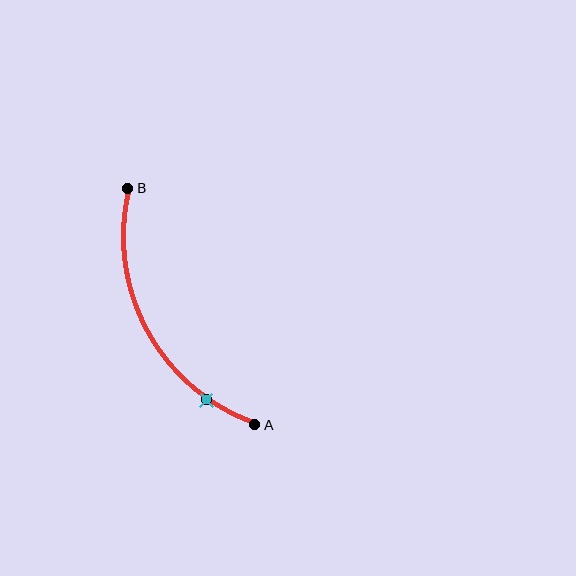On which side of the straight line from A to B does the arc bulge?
The arc bulges to the left of the straight line connecting A and B.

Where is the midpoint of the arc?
The arc midpoint is the point on the curve farthest from the straight line joining A and B. It sits to the left of that line.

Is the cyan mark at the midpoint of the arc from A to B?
No. The cyan mark lies on the arc but is closer to endpoint A. The arc midpoint would be at the point on the curve equidistant along the arc from both A and B.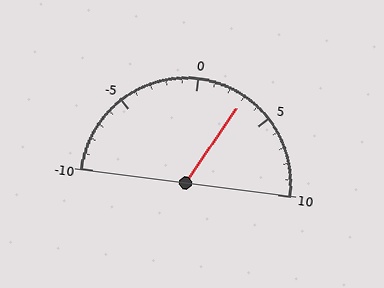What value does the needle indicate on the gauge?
The needle indicates approximately 3.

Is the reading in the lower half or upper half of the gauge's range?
The reading is in the upper half of the range (-10 to 10).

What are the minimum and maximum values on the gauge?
The gauge ranges from -10 to 10.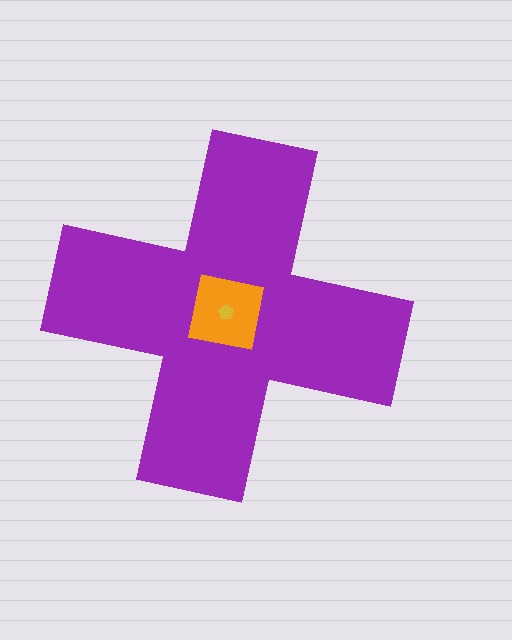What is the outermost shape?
The purple cross.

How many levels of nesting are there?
3.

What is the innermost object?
The yellow pentagon.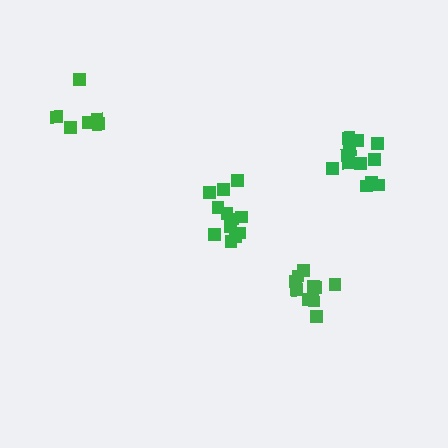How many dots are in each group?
Group 1: 12 dots, Group 2: 10 dots, Group 3: 7 dots, Group 4: 12 dots (41 total).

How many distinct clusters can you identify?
There are 4 distinct clusters.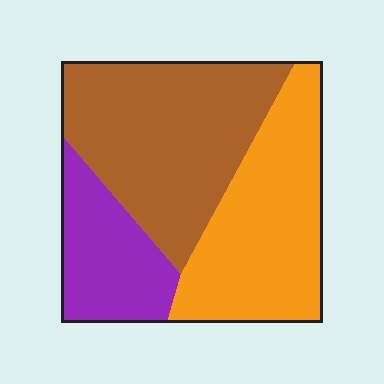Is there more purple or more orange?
Orange.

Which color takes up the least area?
Purple, at roughly 20%.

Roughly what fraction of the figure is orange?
Orange takes up about three eighths (3/8) of the figure.